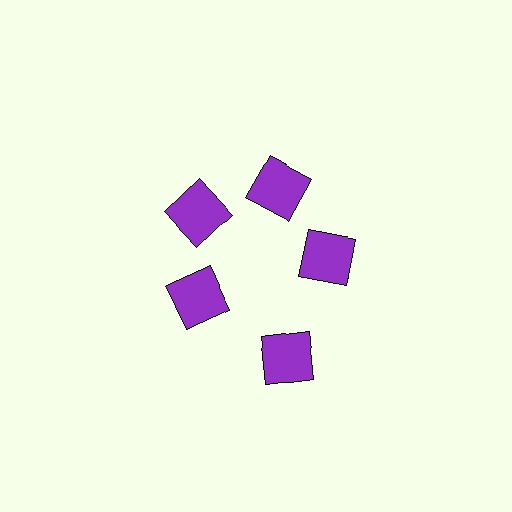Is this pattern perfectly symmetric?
No. The 5 purple squares are arranged in a ring, but one element near the 5 o'clock position is pushed outward from the center, breaking the 5-fold rotational symmetry.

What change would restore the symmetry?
The symmetry would be restored by moving it inward, back onto the ring so that all 5 squares sit at equal angles and equal distance from the center.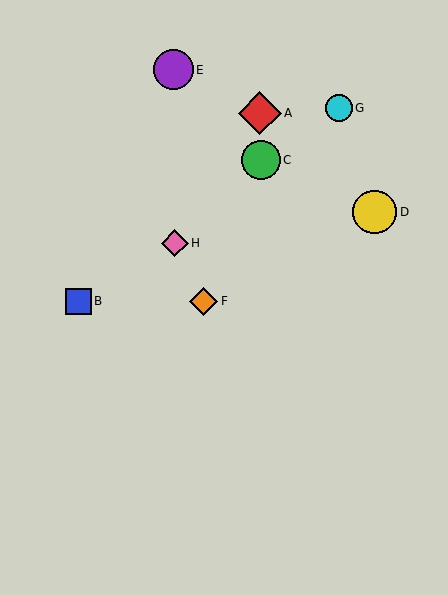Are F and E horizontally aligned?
No, F is at y≈301 and E is at y≈70.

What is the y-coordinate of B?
Object B is at y≈301.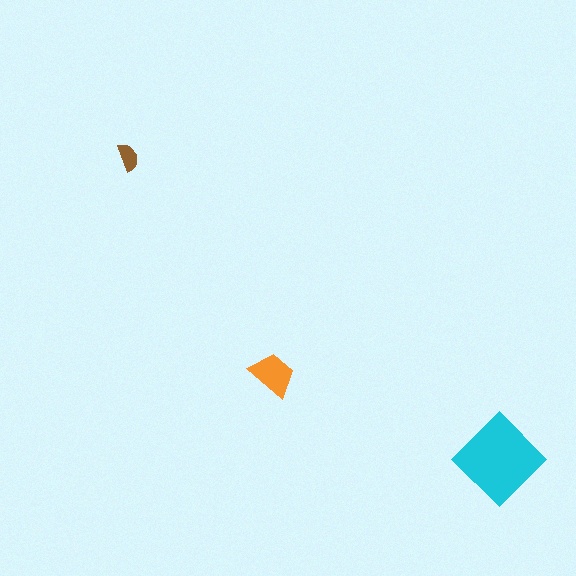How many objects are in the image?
There are 3 objects in the image.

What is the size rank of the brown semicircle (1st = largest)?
3rd.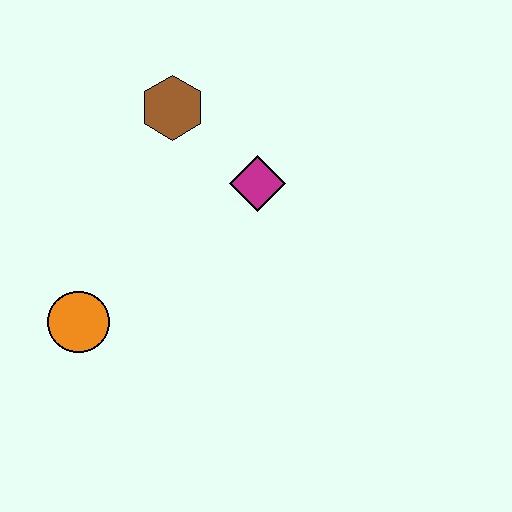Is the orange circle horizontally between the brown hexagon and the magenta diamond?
No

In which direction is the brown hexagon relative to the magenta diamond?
The brown hexagon is to the left of the magenta diamond.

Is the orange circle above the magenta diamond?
No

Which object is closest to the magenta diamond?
The brown hexagon is closest to the magenta diamond.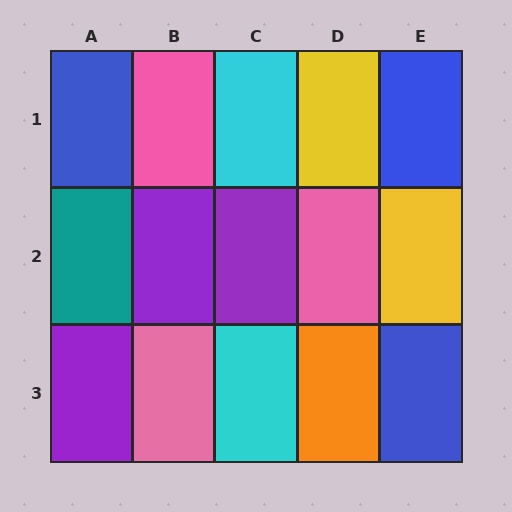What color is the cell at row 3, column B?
Pink.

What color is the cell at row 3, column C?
Cyan.